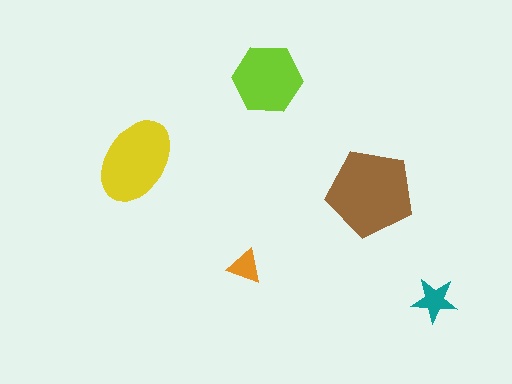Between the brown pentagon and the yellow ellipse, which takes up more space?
The brown pentagon.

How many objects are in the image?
There are 5 objects in the image.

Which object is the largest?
The brown pentagon.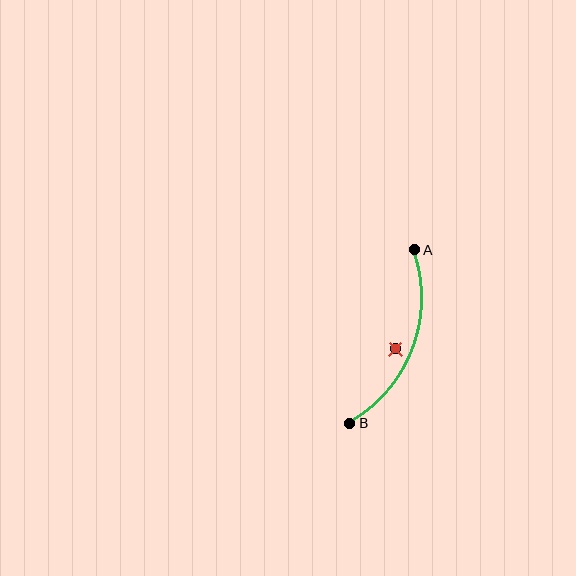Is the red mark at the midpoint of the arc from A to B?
No — the red mark does not lie on the arc at all. It sits slightly inside the curve.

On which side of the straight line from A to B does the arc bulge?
The arc bulges to the right of the straight line connecting A and B.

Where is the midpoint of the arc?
The arc midpoint is the point on the curve farthest from the straight line joining A and B. It sits to the right of that line.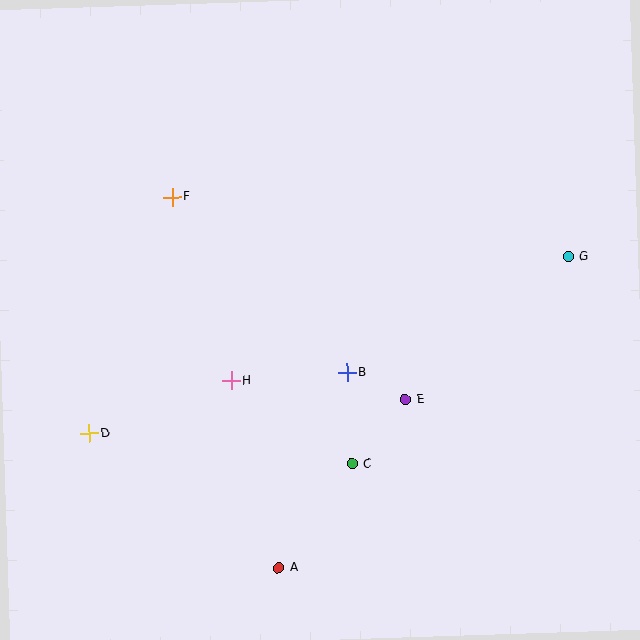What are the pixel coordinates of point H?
Point H is at (231, 381).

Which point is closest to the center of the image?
Point B at (347, 372) is closest to the center.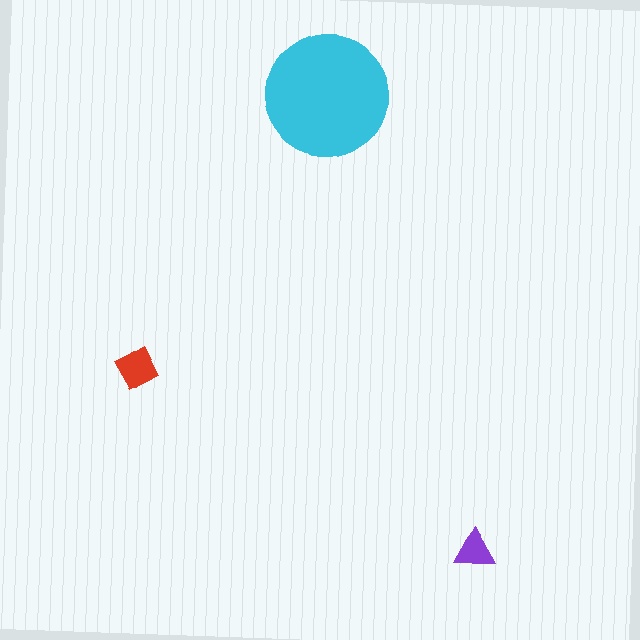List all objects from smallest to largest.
The purple triangle, the red square, the cyan circle.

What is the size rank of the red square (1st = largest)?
2nd.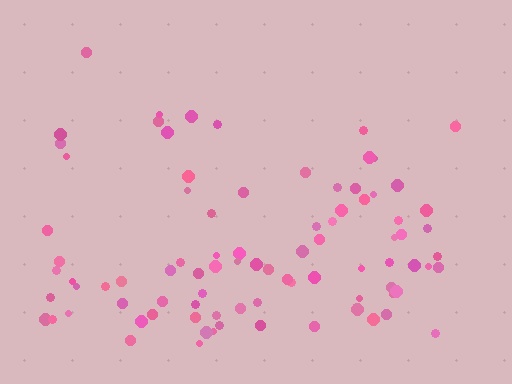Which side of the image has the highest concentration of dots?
The bottom.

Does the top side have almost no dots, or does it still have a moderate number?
Still a moderate number, just noticeably fewer than the bottom.